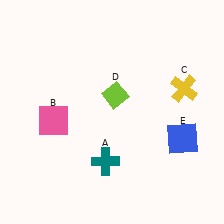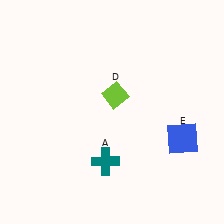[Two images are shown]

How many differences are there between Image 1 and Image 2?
There are 2 differences between the two images.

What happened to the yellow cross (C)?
The yellow cross (C) was removed in Image 2. It was in the top-right area of Image 1.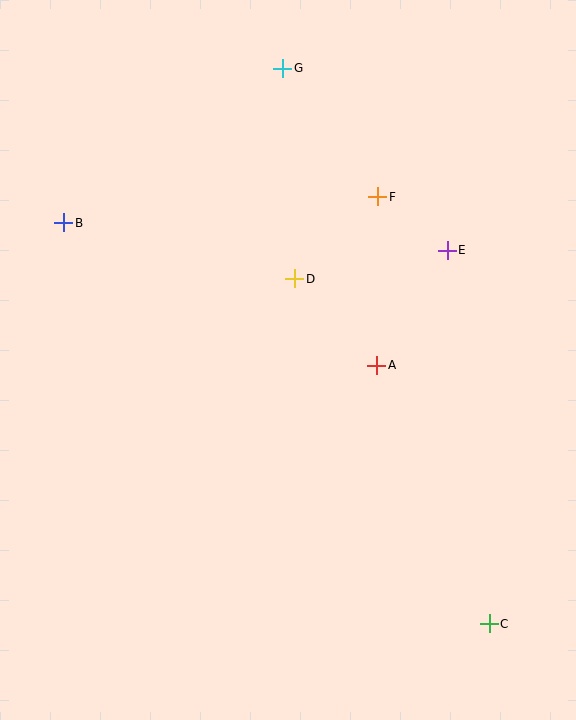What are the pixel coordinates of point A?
Point A is at (377, 365).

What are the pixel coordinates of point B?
Point B is at (64, 223).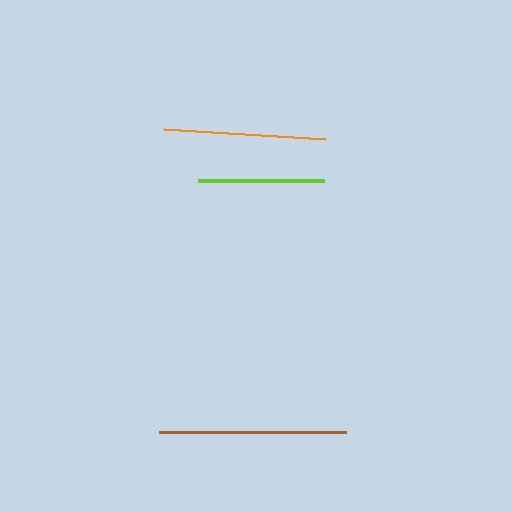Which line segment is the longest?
The brown line is the longest at approximately 187 pixels.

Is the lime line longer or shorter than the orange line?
The orange line is longer than the lime line.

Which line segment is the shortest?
The lime line is the shortest at approximately 126 pixels.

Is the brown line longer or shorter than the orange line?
The brown line is longer than the orange line.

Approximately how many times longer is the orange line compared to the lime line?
The orange line is approximately 1.3 times the length of the lime line.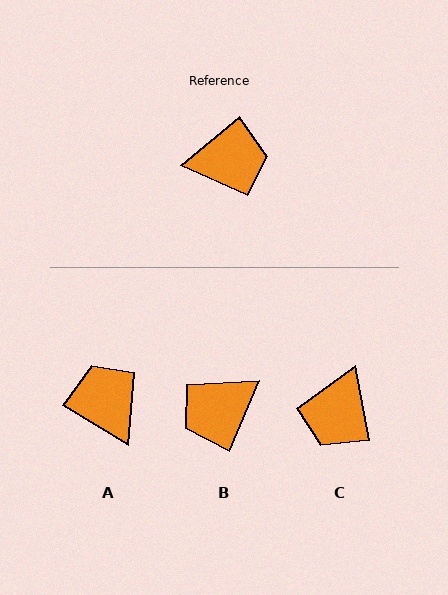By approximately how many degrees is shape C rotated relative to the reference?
Approximately 120 degrees clockwise.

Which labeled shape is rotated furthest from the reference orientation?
B, about 153 degrees away.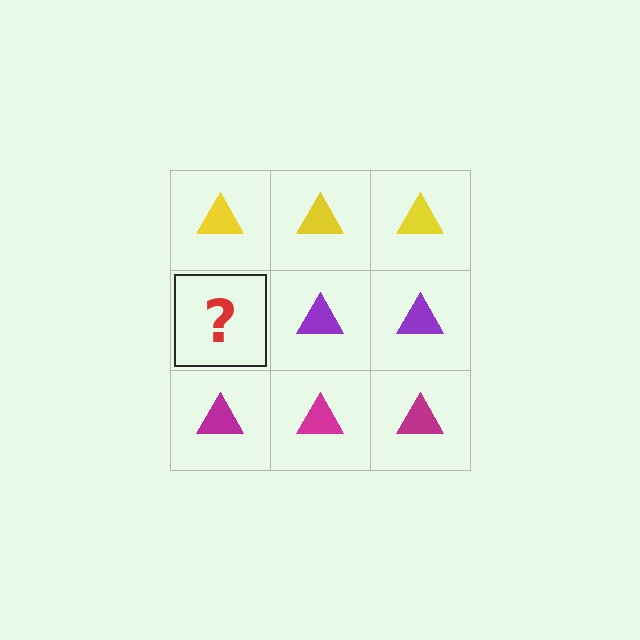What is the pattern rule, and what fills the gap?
The rule is that each row has a consistent color. The gap should be filled with a purple triangle.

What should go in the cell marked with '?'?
The missing cell should contain a purple triangle.